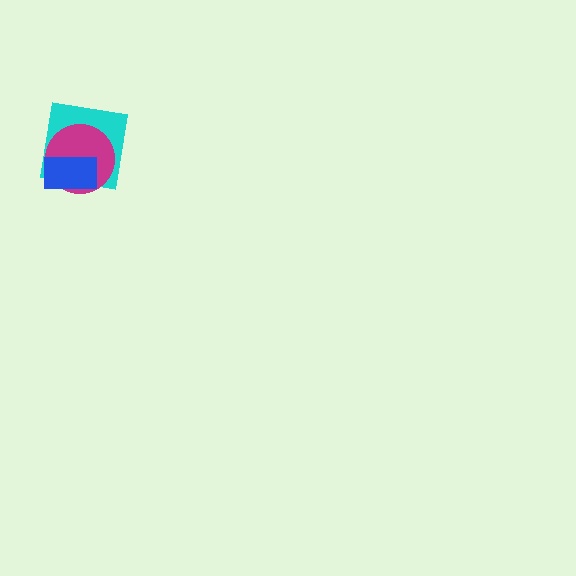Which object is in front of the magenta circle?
The blue rectangle is in front of the magenta circle.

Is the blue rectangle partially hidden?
No, no other shape covers it.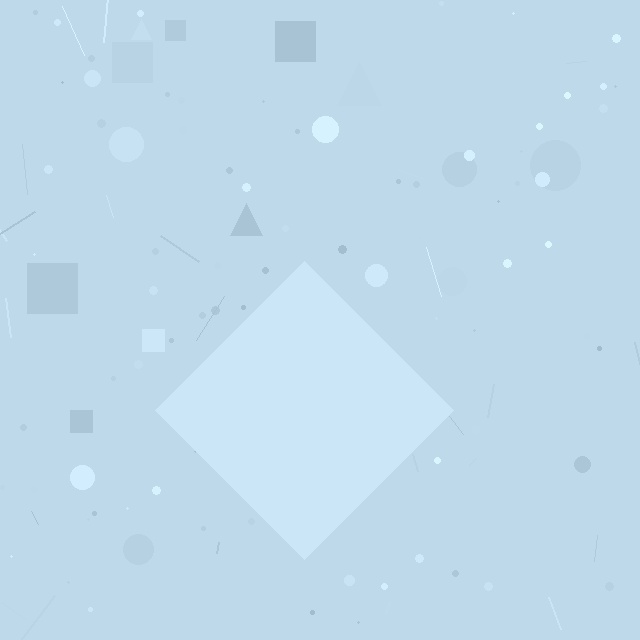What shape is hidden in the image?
A diamond is hidden in the image.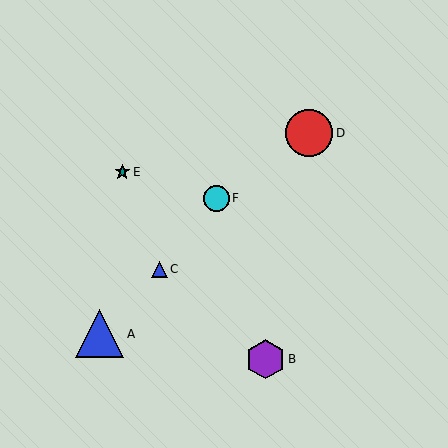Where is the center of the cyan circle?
The center of the cyan circle is at (216, 198).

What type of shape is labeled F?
Shape F is a cyan circle.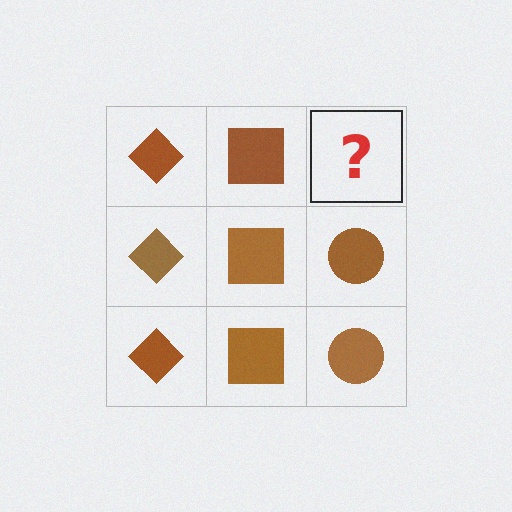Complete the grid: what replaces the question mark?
The question mark should be replaced with a brown circle.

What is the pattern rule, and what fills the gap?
The rule is that each column has a consistent shape. The gap should be filled with a brown circle.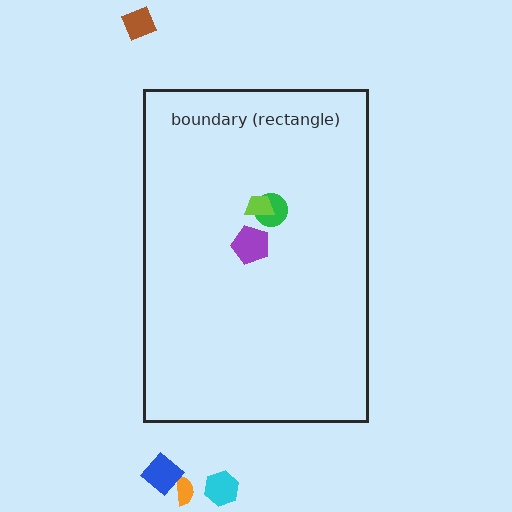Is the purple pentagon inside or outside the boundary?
Inside.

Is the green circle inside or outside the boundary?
Inside.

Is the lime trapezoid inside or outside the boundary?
Inside.